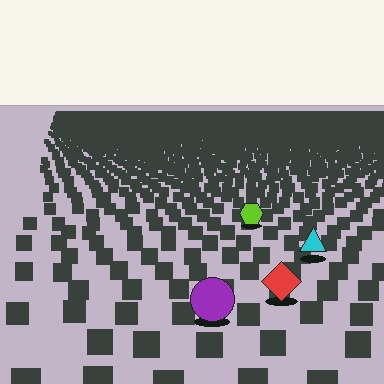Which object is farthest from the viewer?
The lime hexagon is farthest from the viewer. It appears smaller and the ground texture around it is denser.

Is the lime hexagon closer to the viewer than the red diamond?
No. The red diamond is closer — you can tell from the texture gradient: the ground texture is coarser near it.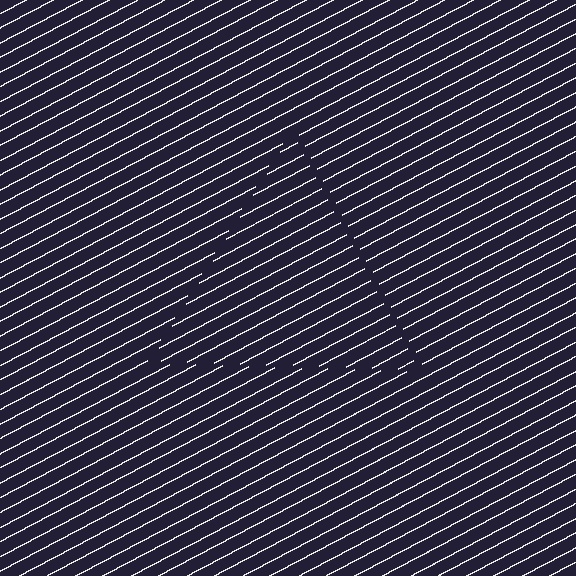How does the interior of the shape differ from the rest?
The interior of the shape contains the same grating, shifted by half a period — the contour is defined by the phase discontinuity where line-ends from the inner and outer gratings abut.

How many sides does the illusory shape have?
3 sides — the line-ends trace a triangle.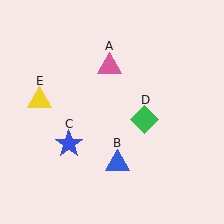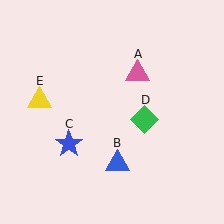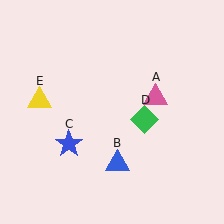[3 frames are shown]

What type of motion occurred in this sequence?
The pink triangle (object A) rotated clockwise around the center of the scene.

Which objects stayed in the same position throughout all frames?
Blue triangle (object B) and blue star (object C) and green diamond (object D) and yellow triangle (object E) remained stationary.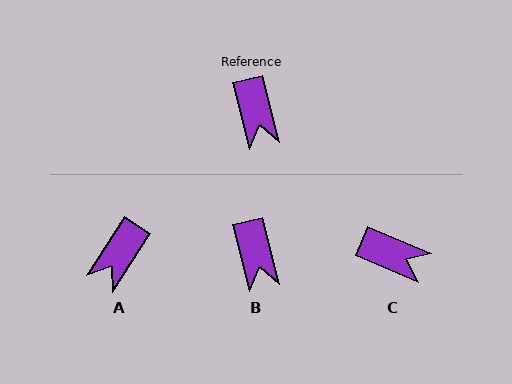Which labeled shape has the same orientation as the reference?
B.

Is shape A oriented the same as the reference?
No, it is off by about 47 degrees.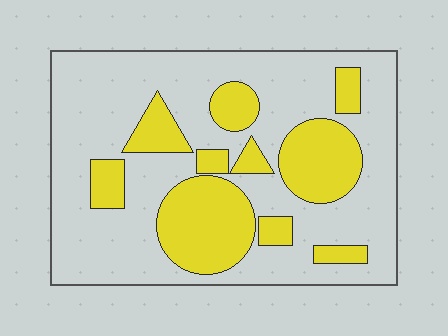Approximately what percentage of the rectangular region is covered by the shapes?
Approximately 30%.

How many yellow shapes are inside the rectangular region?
10.